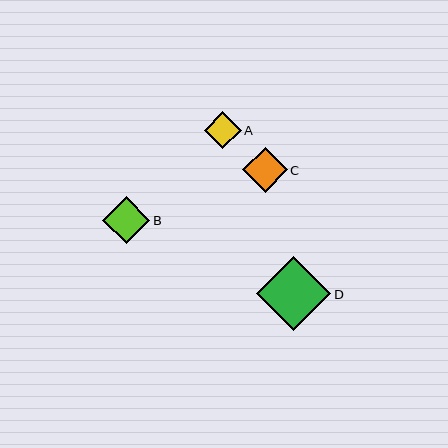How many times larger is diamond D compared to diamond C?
Diamond D is approximately 1.6 times the size of diamond C.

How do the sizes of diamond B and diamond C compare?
Diamond B and diamond C are approximately the same size.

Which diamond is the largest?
Diamond D is the largest with a size of approximately 74 pixels.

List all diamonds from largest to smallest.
From largest to smallest: D, B, C, A.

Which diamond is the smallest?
Diamond A is the smallest with a size of approximately 37 pixels.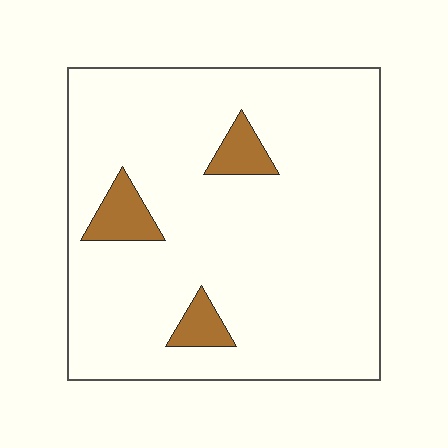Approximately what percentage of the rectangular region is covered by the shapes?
Approximately 10%.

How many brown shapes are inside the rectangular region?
3.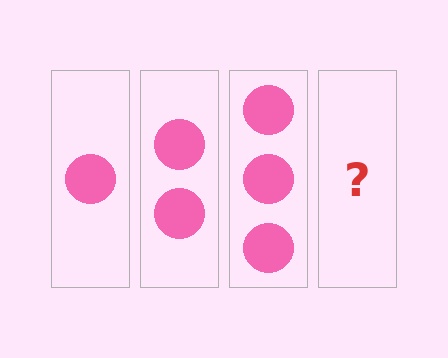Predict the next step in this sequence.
The next step is 4 circles.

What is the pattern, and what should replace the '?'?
The pattern is that each step adds one more circle. The '?' should be 4 circles.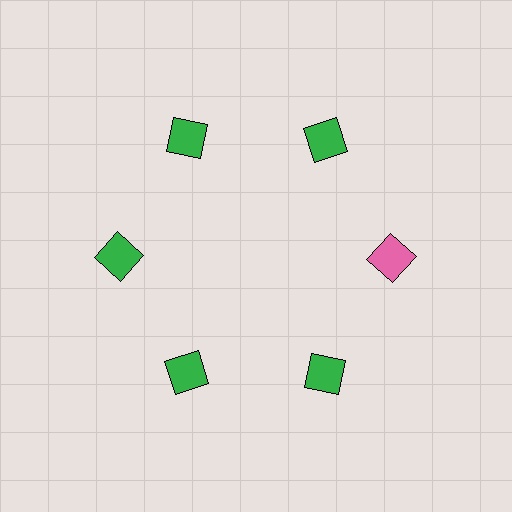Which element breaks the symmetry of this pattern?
The pink square at roughly the 3 o'clock position breaks the symmetry. All other shapes are green squares.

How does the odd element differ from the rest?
It has a different color: pink instead of green.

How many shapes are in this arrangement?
There are 6 shapes arranged in a ring pattern.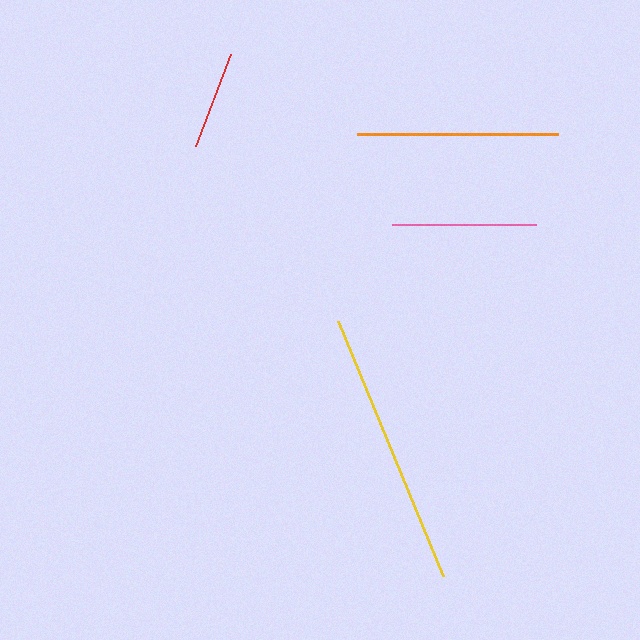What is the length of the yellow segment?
The yellow segment is approximately 276 pixels long.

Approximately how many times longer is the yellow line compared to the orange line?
The yellow line is approximately 1.4 times the length of the orange line.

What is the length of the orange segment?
The orange segment is approximately 201 pixels long.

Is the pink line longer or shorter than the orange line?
The orange line is longer than the pink line.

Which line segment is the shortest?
The red line is the shortest at approximately 98 pixels.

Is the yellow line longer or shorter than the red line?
The yellow line is longer than the red line.